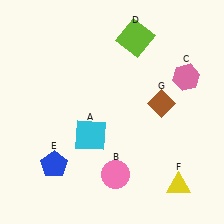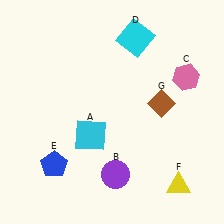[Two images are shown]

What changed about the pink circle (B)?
In Image 1, B is pink. In Image 2, it changed to purple.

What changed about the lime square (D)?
In Image 1, D is lime. In Image 2, it changed to cyan.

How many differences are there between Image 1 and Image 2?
There are 2 differences between the two images.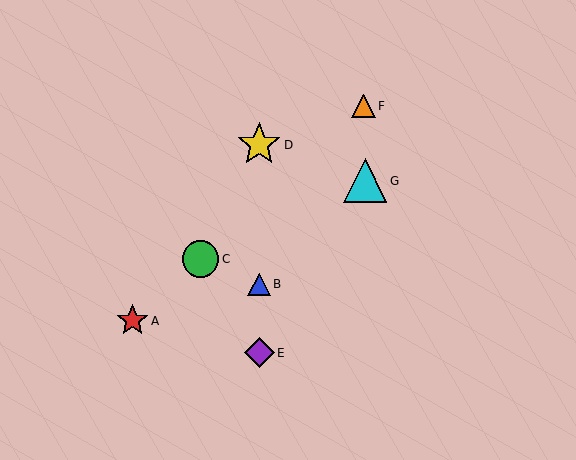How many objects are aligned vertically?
3 objects (B, D, E) are aligned vertically.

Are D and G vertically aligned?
No, D is at x≈259 and G is at x≈365.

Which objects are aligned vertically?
Objects B, D, E are aligned vertically.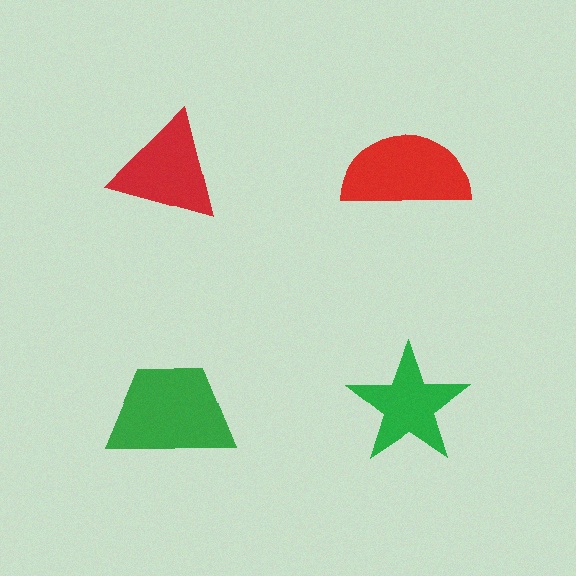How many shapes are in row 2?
2 shapes.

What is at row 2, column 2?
A green star.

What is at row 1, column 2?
A red semicircle.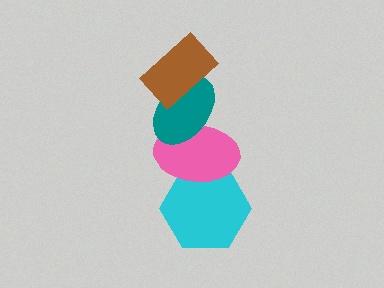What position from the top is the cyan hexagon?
The cyan hexagon is 4th from the top.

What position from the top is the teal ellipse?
The teal ellipse is 2nd from the top.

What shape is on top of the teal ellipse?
The brown rectangle is on top of the teal ellipse.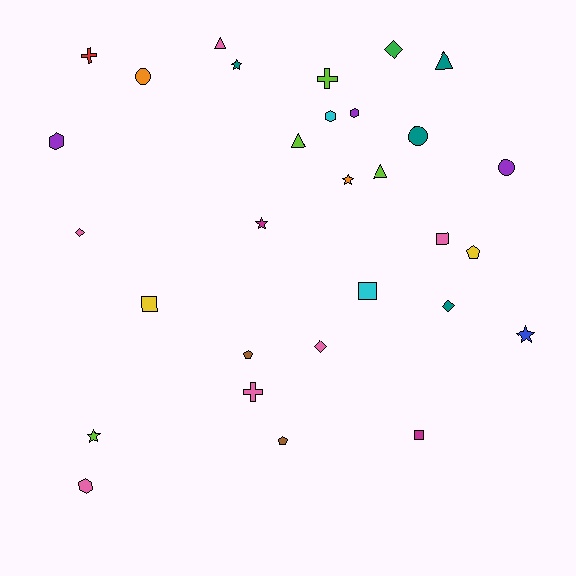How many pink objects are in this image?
There are 6 pink objects.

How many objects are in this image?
There are 30 objects.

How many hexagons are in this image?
There are 4 hexagons.